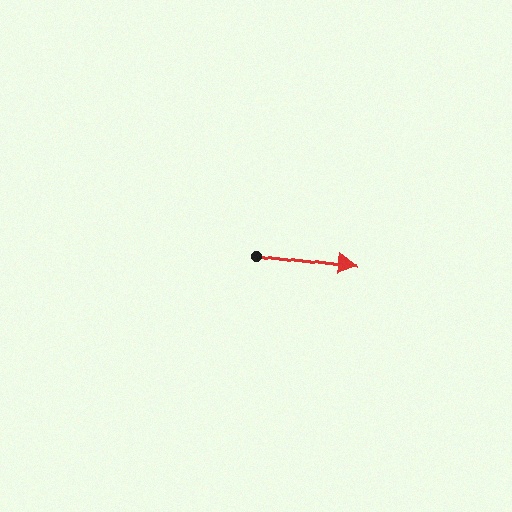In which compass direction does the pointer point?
East.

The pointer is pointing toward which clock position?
Roughly 3 o'clock.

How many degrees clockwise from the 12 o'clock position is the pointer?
Approximately 97 degrees.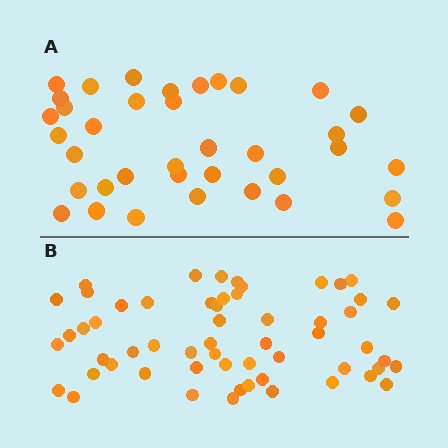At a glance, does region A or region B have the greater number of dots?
Region B (the bottom region) has more dots.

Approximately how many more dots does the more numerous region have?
Region B has approximately 20 more dots than region A.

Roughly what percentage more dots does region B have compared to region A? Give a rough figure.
About 55% more.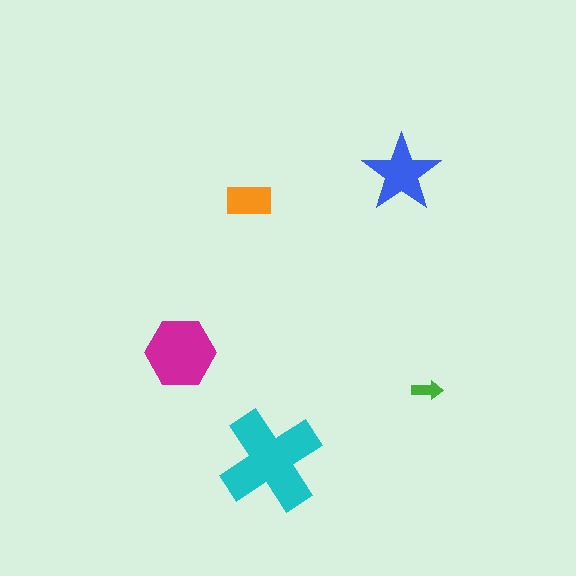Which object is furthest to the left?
The magenta hexagon is leftmost.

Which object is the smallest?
The green arrow.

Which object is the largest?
The cyan cross.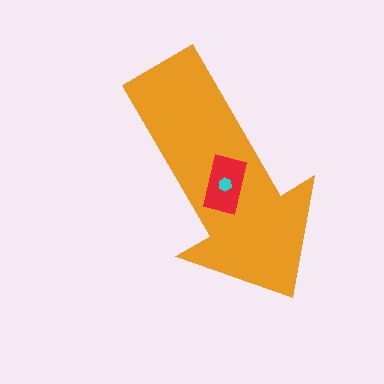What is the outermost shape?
The orange arrow.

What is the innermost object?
The cyan hexagon.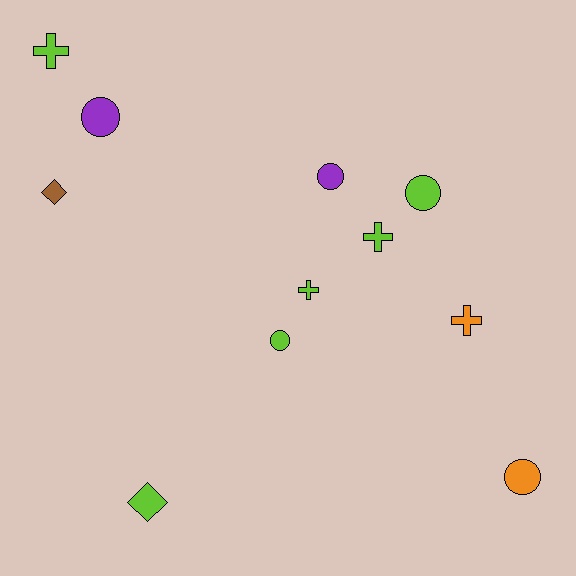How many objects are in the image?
There are 11 objects.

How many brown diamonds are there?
There is 1 brown diamond.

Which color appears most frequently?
Lime, with 6 objects.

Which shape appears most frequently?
Circle, with 5 objects.